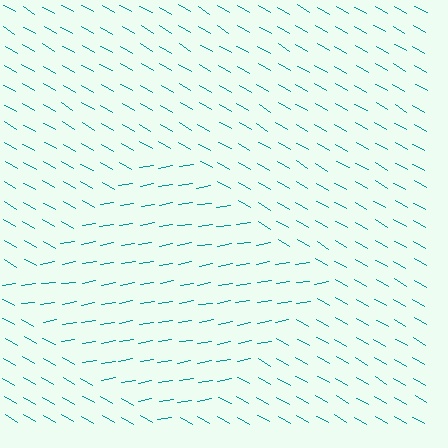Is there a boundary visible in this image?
Yes, there is a texture boundary formed by a change in line orientation.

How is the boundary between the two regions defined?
The boundary is defined purely by a change in line orientation (approximately 39 degrees difference). All lines are the same color and thickness.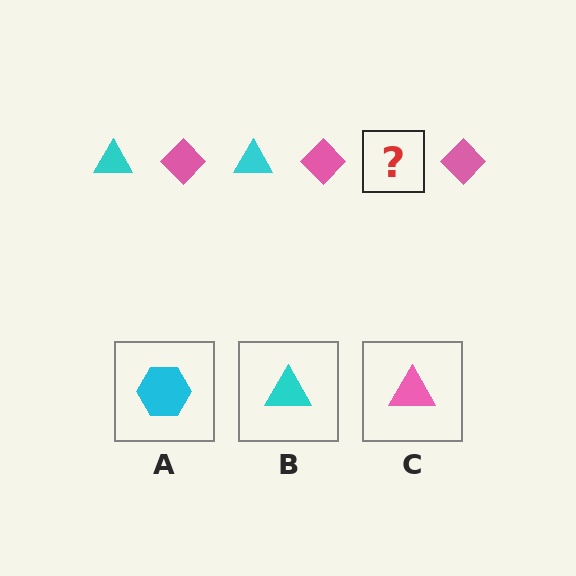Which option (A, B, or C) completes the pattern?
B.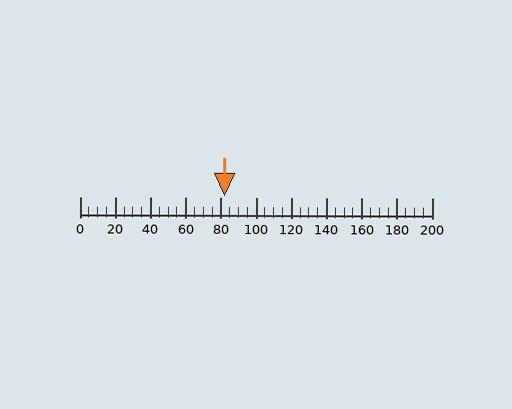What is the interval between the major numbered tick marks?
The major tick marks are spaced 20 units apart.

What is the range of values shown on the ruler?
The ruler shows values from 0 to 200.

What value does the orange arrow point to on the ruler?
The orange arrow points to approximately 82.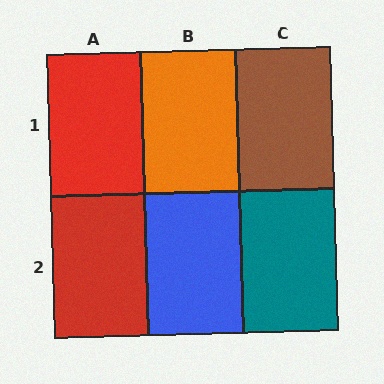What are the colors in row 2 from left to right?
Red, blue, teal.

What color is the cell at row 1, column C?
Brown.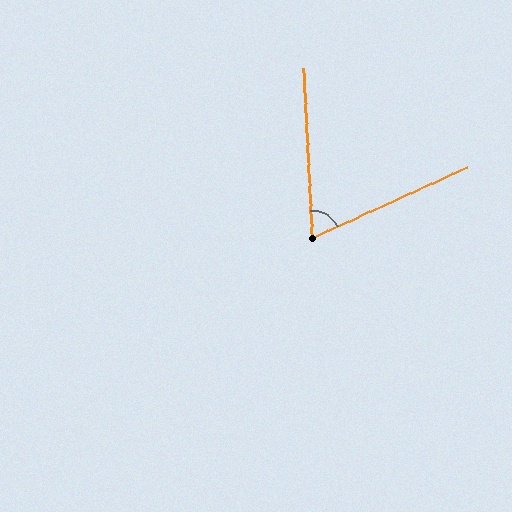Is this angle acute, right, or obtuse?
It is acute.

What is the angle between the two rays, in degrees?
Approximately 68 degrees.